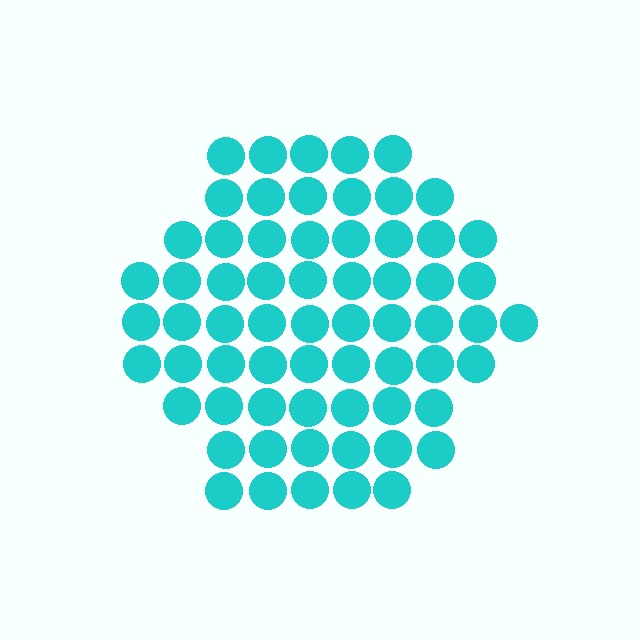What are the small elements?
The small elements are circles.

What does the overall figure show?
The overall figure shows a hexagon.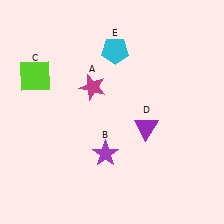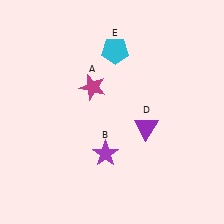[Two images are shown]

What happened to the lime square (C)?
The lime square (C) was removed in Image 2. It was in the top-left area of Image 1.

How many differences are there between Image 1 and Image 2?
There is 1 difference between the two images.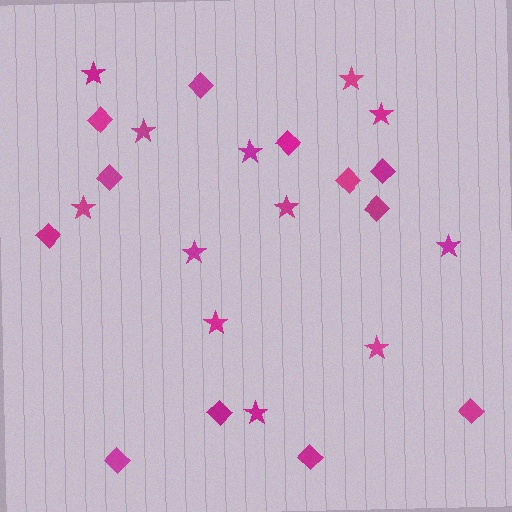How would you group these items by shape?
There are 2 groups: one group of diamonds (12) and one group of stars (12).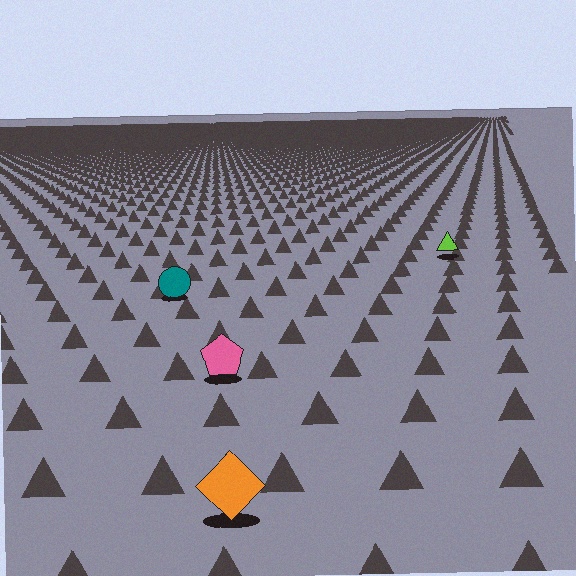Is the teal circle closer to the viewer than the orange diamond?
No. The orange diamond is closer — you can tell from the texture gradient: the ground texture is coarser near it.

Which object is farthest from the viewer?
The lime triangle is farthest from the viewer. It appears smaller and the ground texture around it is denser.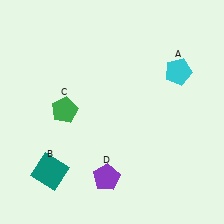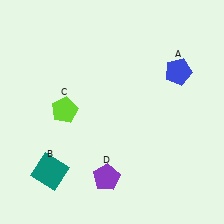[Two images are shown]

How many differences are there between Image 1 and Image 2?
There are 2 differences between the two images.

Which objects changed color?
A changed from cyan to blue. C changed from green to lime.